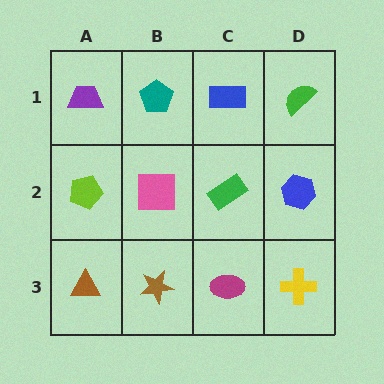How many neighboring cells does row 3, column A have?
2.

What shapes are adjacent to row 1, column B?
A pink square (row 2, column B), a purple trapezoid (row 1, column A), a blue rectangle (row 1, column C).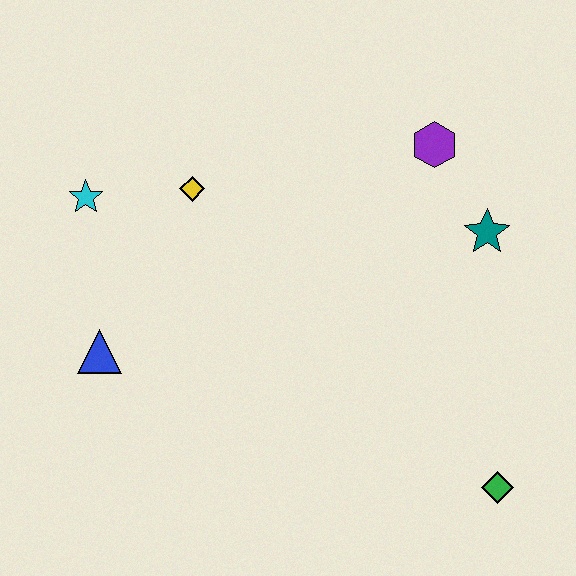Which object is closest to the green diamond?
The teal star is closest to the green diamond.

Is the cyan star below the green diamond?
No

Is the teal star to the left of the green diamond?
Yes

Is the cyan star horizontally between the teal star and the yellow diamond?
No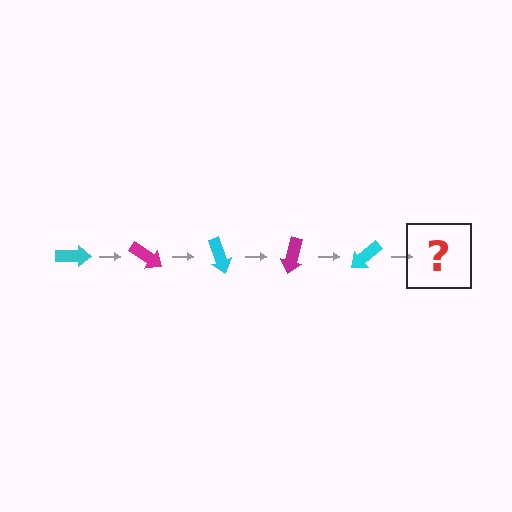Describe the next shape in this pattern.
It should be a magenta arrow, rotated 175 degrees from the start.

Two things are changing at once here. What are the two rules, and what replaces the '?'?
The two rules are that it rotates 35 degrees each step and the color cycles through cyan and magenta. The '?' should be a magenta arrow, rotated 175 degrees from the start.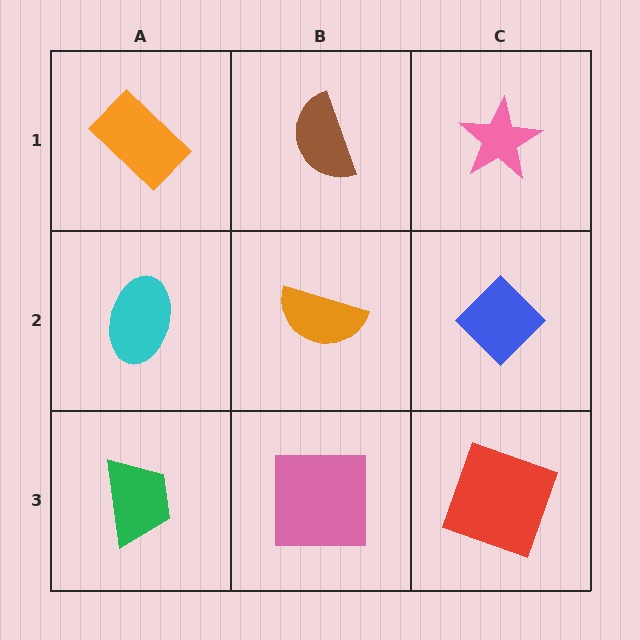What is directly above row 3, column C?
A blue diamond.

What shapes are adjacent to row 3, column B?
An orange semicircle (row 2, column B), a green trapezoid (row 3, column A), a red square (row 3, column C).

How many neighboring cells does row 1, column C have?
2.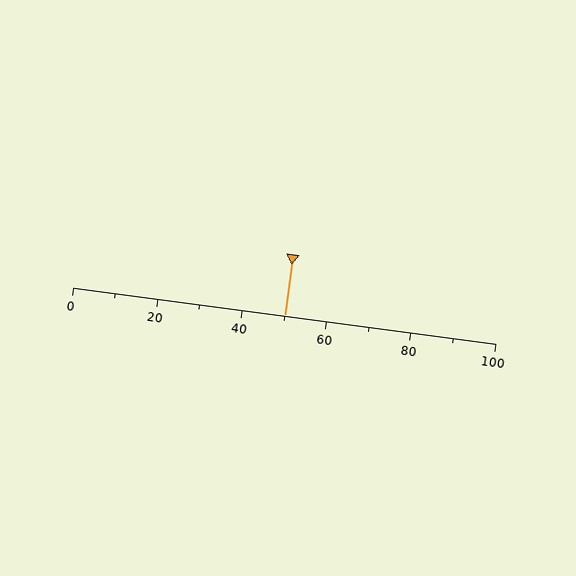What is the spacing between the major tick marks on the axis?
The major ticks are spaced 20 apart.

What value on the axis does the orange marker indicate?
The marker indicates approximately 50.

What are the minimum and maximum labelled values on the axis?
The axis runs from 0 to 100.